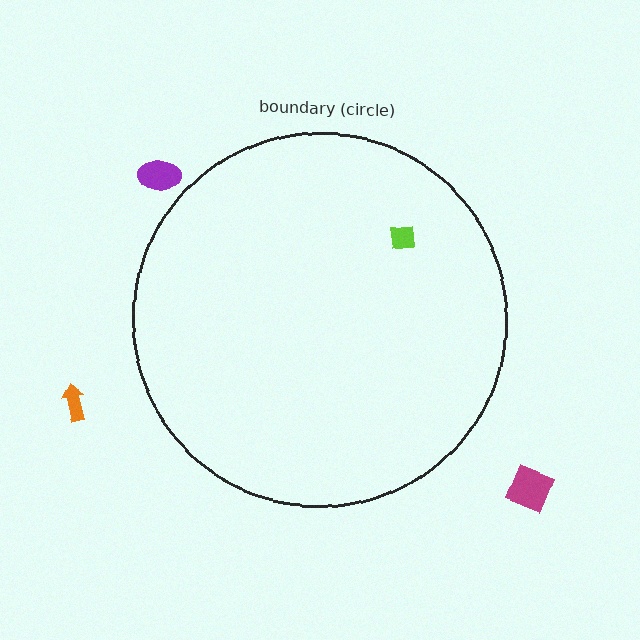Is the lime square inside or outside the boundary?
Inside.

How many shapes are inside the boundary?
1 inside, 3 outside.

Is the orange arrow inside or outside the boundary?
Outside.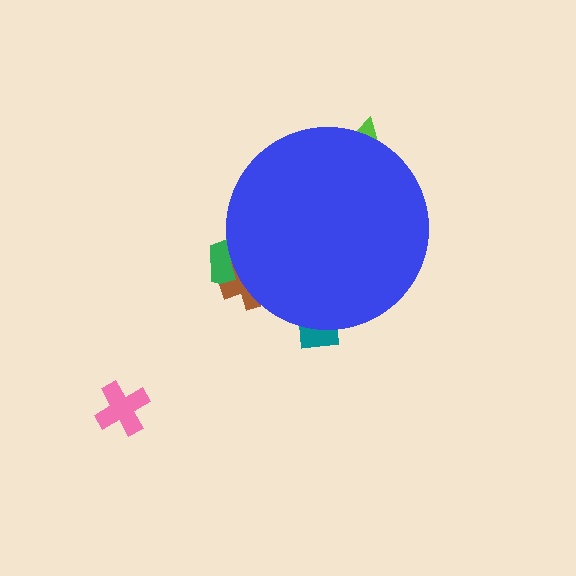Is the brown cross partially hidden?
Yes, the brown cross is partially hidden behind the blue circle.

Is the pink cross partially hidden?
No, the pink cross is fully visible.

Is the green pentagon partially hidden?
Yes, the green pentagon is partially hidden behind the blue circle.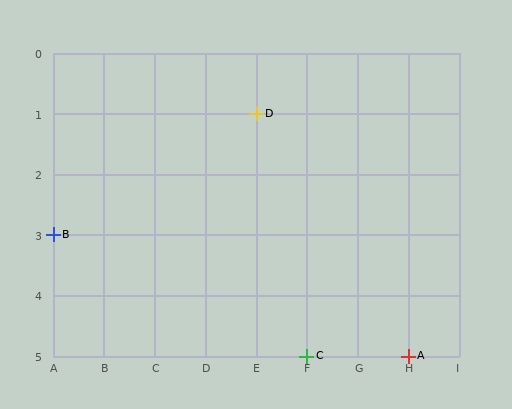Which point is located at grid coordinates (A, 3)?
Point B is at (A, 3).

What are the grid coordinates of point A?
Point A is at grid coordinates (H, 5).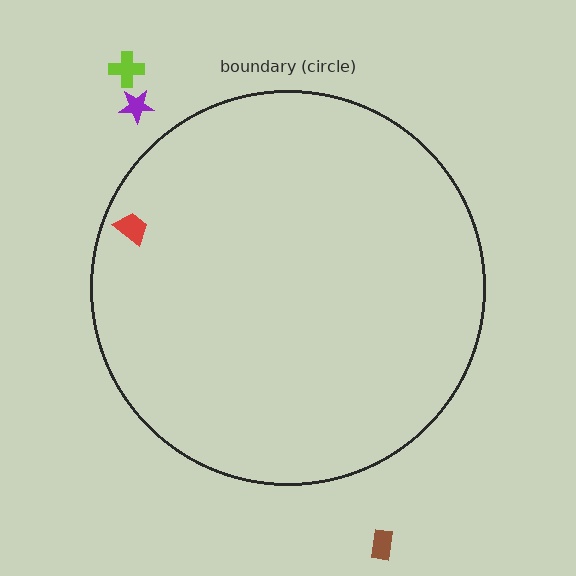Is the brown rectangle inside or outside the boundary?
Outside.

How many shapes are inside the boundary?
1 inside, 3 outside.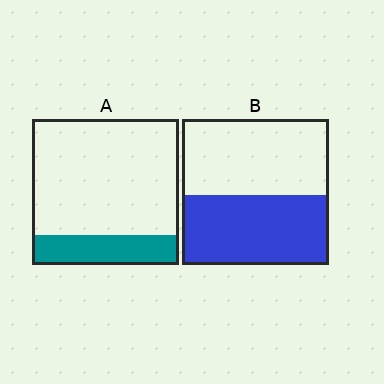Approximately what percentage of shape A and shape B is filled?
A is approximately 20% and B is approximately 50%.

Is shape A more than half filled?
No.